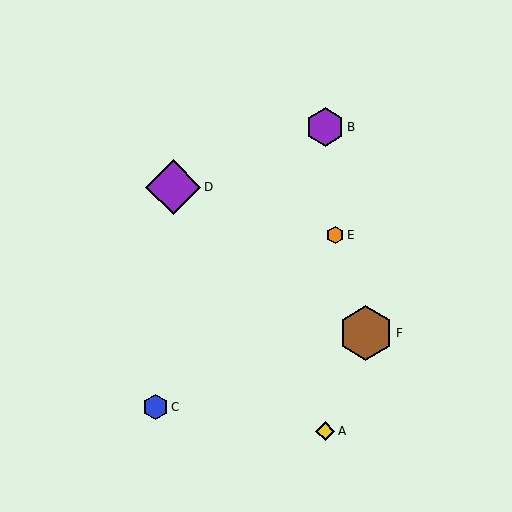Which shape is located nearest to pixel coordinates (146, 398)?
The blue hexagon (labeled C) at (156, 407) is nearest to that location.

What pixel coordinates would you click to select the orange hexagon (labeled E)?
Click at (335, 235) to select the orange hexagon E.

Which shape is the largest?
The purple diamond (labeled D) is the largest.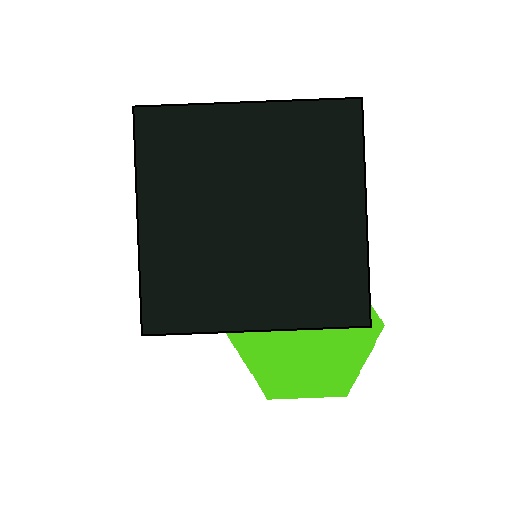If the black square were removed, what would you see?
You would see the complete lime hexagon.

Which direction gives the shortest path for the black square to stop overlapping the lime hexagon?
Moving up gives the shortest separation.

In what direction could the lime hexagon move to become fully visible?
The lime hexagon could move down. That would shift it out from behind the black square entirely.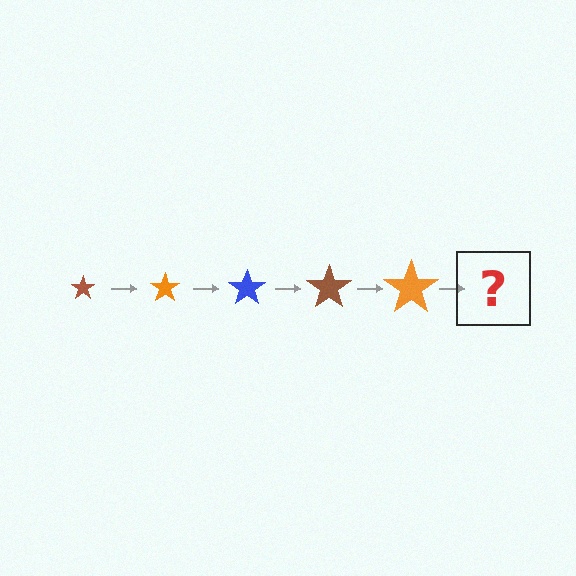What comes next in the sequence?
The next element should be a blue star, larger than the previous one.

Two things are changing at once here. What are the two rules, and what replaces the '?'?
The two rules are that the star grows larger each step and the color cycles through brown, orange, and blue. The '?' should be a blue star, larger than the previous one.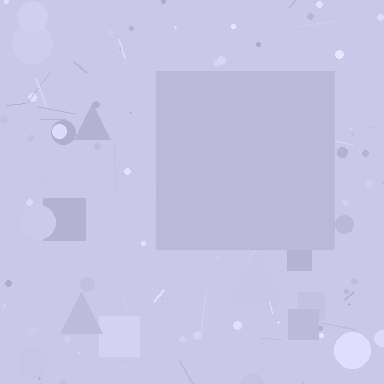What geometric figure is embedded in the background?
A square is embedded in the background.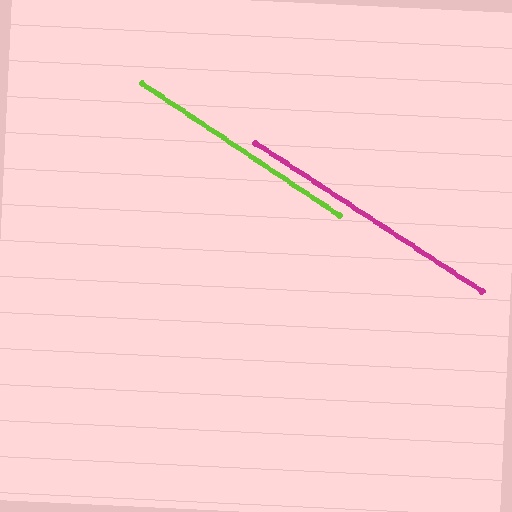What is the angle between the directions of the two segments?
Approximately 0 degrees.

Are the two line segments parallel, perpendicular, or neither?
Parallel — their directions differ by only 0.3°.